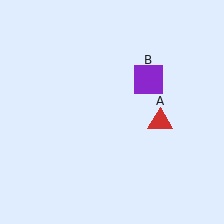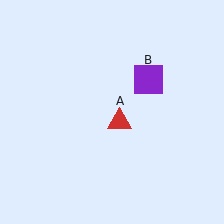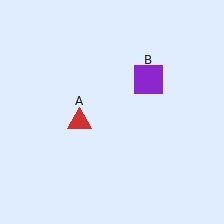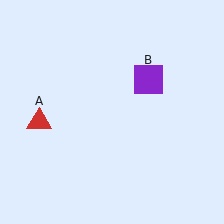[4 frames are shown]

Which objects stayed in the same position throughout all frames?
Purple square (object B) remained stationary.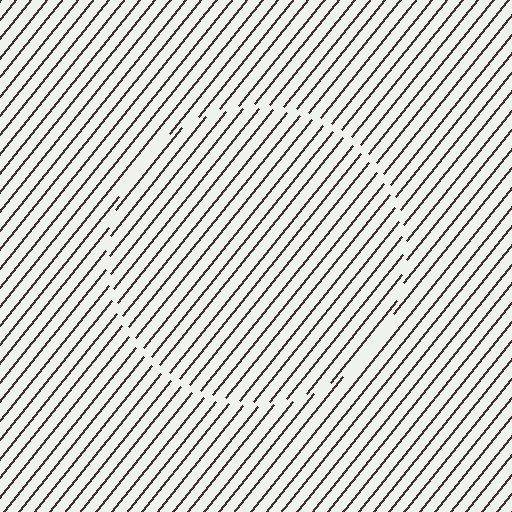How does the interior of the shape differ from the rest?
The interior of the shape contains the same grating, shifted by half a period — the contour is defined by the phase discontinuity where line-ends from the inner and outer gratings abut.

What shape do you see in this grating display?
An illusory circle. The interior of the shape contains the same grating, shifted by half a period — the contour is defined by the phase discontinuity where line-ends from the inner and outer gratings abut.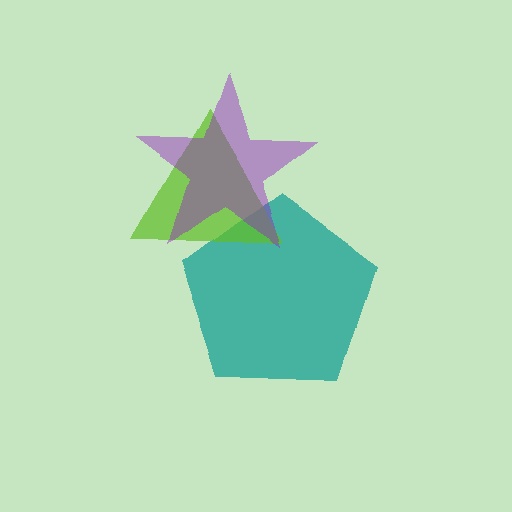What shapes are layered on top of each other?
The layered shapes are: a teal pentagon, a lime triangle, a purple star.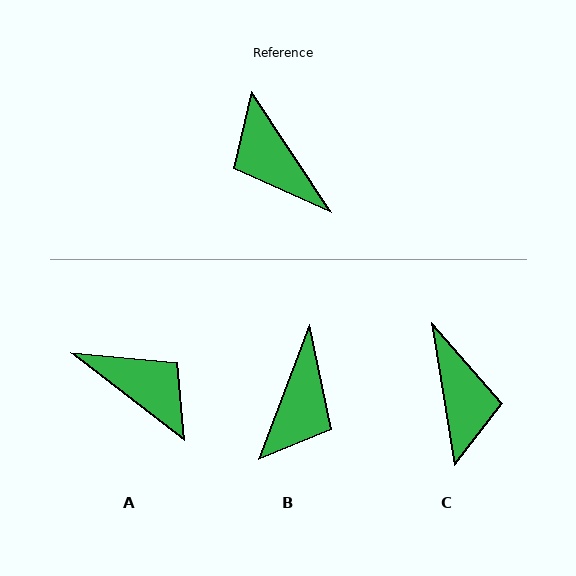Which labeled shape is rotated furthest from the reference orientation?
A, about 161 degrees away.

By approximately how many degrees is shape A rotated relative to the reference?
Approximately 161 degrees clockwise.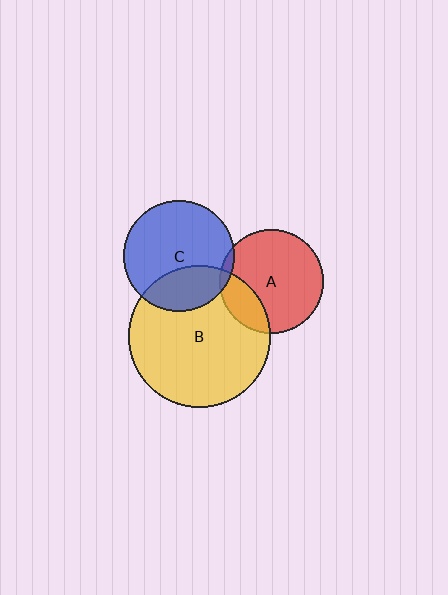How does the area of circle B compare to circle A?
Approximately 1.8 times.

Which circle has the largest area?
Circle B (yellow).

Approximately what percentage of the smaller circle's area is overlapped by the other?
Approximately 20%.